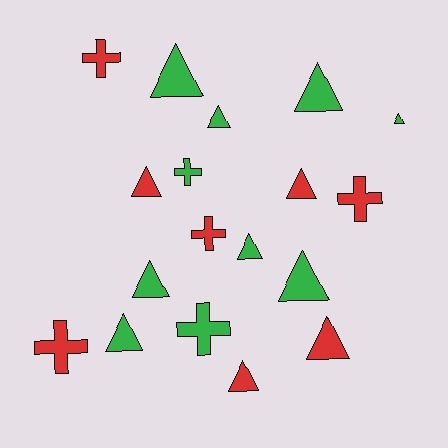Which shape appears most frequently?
Triangle, with 12 objects.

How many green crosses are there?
There are 2 green crosses.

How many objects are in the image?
There are 18 objects.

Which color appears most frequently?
Green, with 10 objects.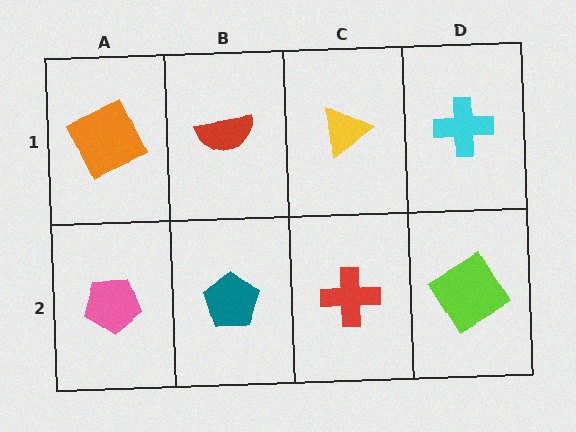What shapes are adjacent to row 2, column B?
A red semicircle (row 1, column B), a pink pentagon (row 2, column A), a red cross (row 2, column C).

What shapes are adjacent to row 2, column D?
A cyan cross (row 1, column D), a red cross (row 2, column C).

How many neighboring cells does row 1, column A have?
2.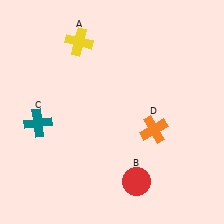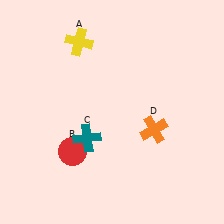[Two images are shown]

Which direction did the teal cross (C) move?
The teal cross (C) moved right.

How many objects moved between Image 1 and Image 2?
2 objects moved between the two images.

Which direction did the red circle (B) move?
The red circle (B) moved left.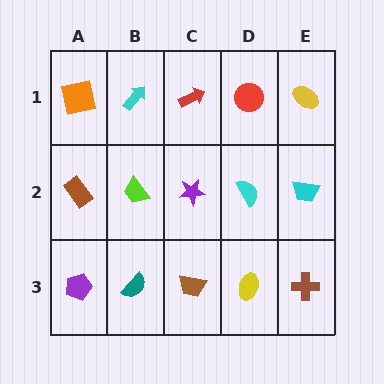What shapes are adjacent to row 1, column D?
A cyan semicircle (row 2, column D), a red arrow (row 1, column C), a yellow ellipse (row 1, column E).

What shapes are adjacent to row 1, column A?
A brown rectangle (row 2, column A), a cyan arrow (row 1, column B).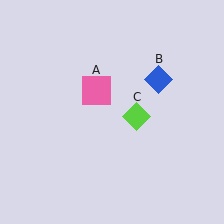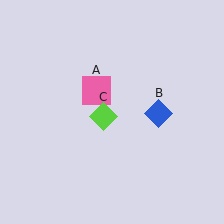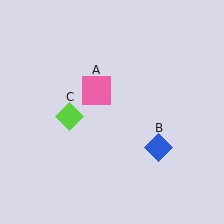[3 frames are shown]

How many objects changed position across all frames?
2 objects changed position: blue diamond (object B), lime diamond (object C).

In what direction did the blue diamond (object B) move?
The blue diamond (object B) moved down.